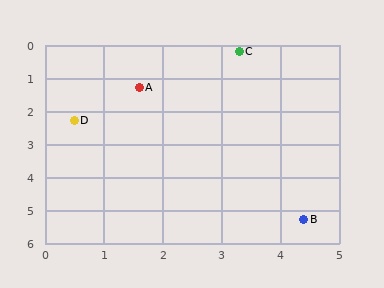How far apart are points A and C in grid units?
Points A and C are about 2.0 grid units apart.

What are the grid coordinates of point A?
Point A is at approximately (1.6, 1.3).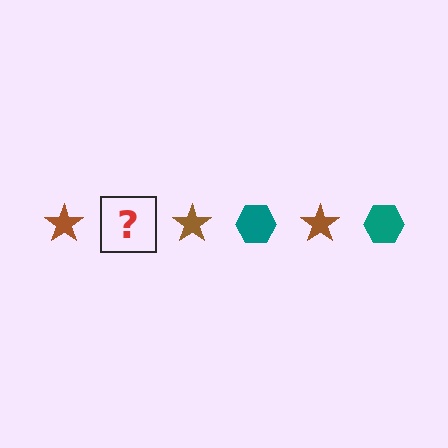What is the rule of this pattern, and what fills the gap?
The rule is that the pattern alternates between brown star and teal hexagon. The gap should be filled with a teal hexagon.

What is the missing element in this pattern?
The missing element is a teal hexagon.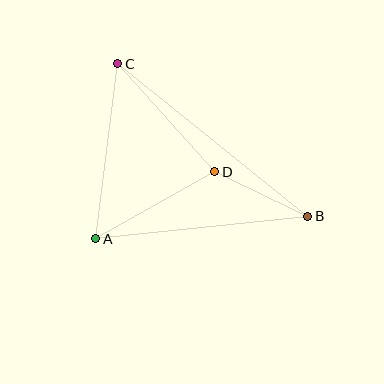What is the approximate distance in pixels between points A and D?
The distance between A and D is approximately 137 pixels.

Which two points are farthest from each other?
Points B and C are farthest from each other.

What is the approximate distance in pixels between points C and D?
The distance between C and D is approximately 145 pixels.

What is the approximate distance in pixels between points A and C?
The distance between A and C is approximately 176 pixels.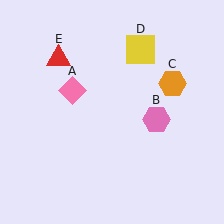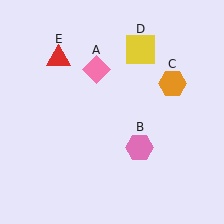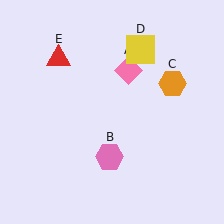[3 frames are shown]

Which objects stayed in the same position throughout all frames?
Orange hexagon (object C) and yellow square (object D) and red triangle (object E) remained stationary.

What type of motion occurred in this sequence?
The pink diamond (object A), pink hexagon (object B) rotated clockwise around the center of the scene.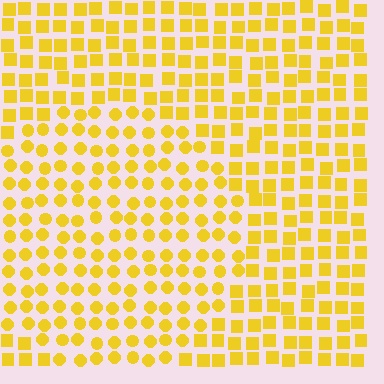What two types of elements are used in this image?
The image uses circles inside the circle region and squares outside it.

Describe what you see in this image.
The image is filled with small yellow elements arranged in a uniform grid. A circle-shaped region contains circles, while the surrounding area contains squares. The boundary is defined purely by the change in element shape.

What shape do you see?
I see a circle.